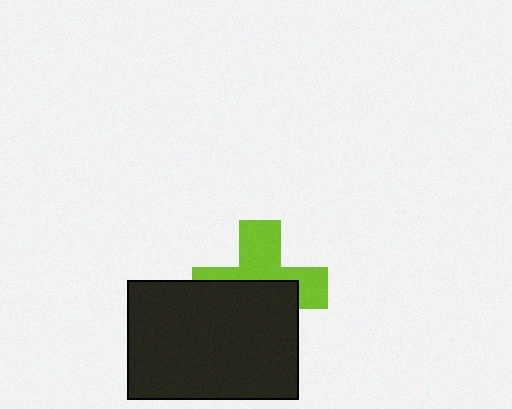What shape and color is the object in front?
The object in front is a black rectangle.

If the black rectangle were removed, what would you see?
You would see the complete lime cross.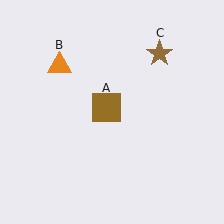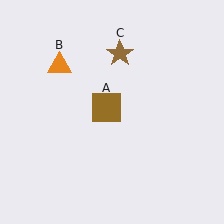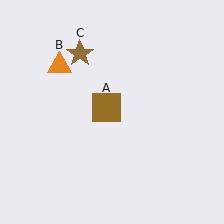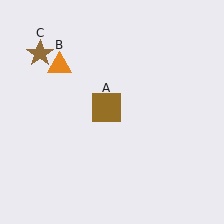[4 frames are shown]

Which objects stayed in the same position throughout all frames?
Brown square (object A) and orange triangle (object B) remained stationary.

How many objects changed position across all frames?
1 object changed position: brown star (object C).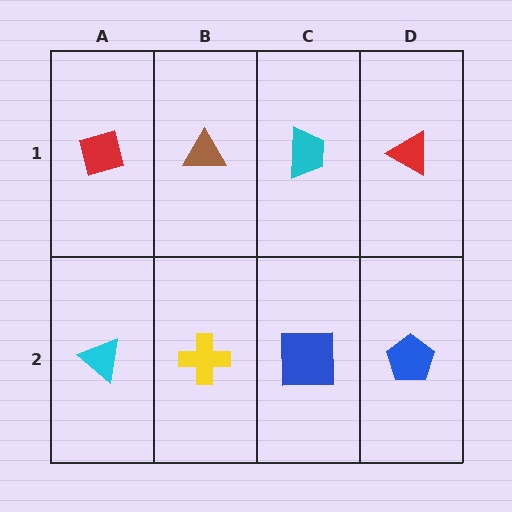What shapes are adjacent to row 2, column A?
A red diamond (row 1, column A), a yellow cross (row 2, column B).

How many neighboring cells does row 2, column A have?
2.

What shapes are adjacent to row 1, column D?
A blue pentagon (row 2, column D), a cyan trapezoid (row 1, column C).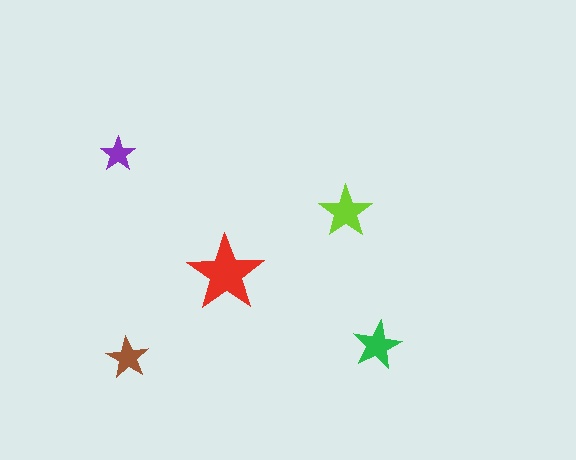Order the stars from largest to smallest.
the red one, the lime one, the green one, the brown one, the purple one.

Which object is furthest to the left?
The purple star is leftmost.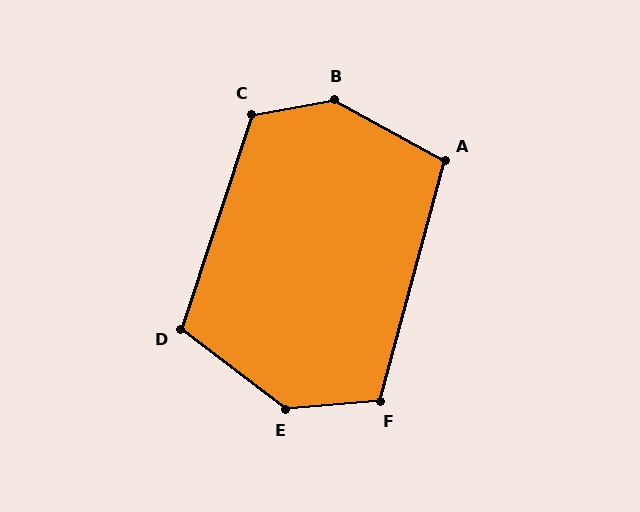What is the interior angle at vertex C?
Approximately 118 degrees (obtuse).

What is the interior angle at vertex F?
Approximately 110 degrees (obtuse).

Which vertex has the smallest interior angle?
A, at approximately 104 degrees.